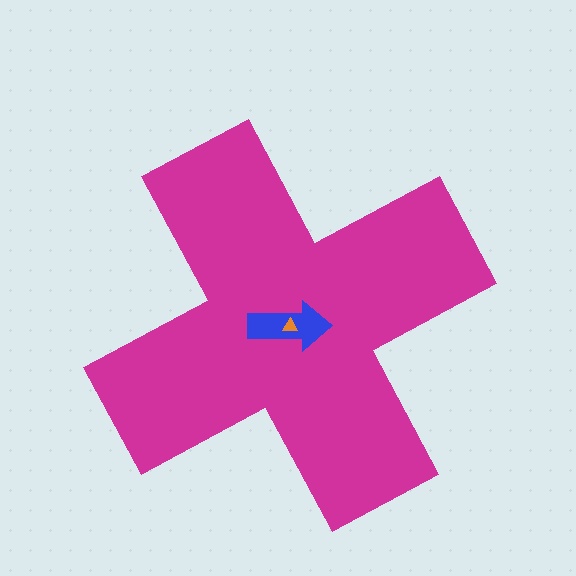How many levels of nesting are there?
3.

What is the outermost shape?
The magenta cross.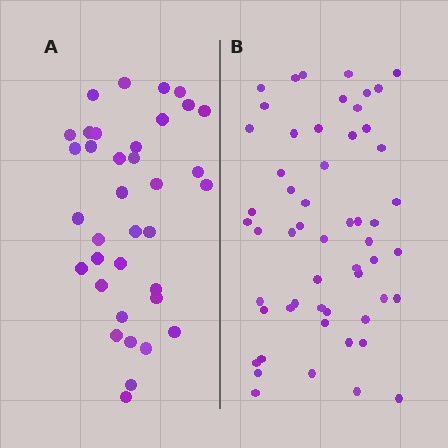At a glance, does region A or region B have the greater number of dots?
Region B (the right region) has more dots.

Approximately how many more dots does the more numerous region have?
Region B has approximately 20 more dots than region A.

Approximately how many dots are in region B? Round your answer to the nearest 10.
About 60 dots. (The exact count is 55, which rounds to 60.)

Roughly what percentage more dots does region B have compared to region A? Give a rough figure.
About 55% more.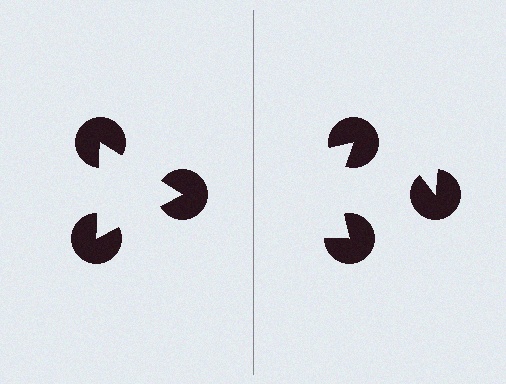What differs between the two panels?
The pac-man discs are positioned identically on both sides; only the wedge orientations differ. On the left they align to a triangle; on the right they are misaligned.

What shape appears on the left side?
An illusory triangle.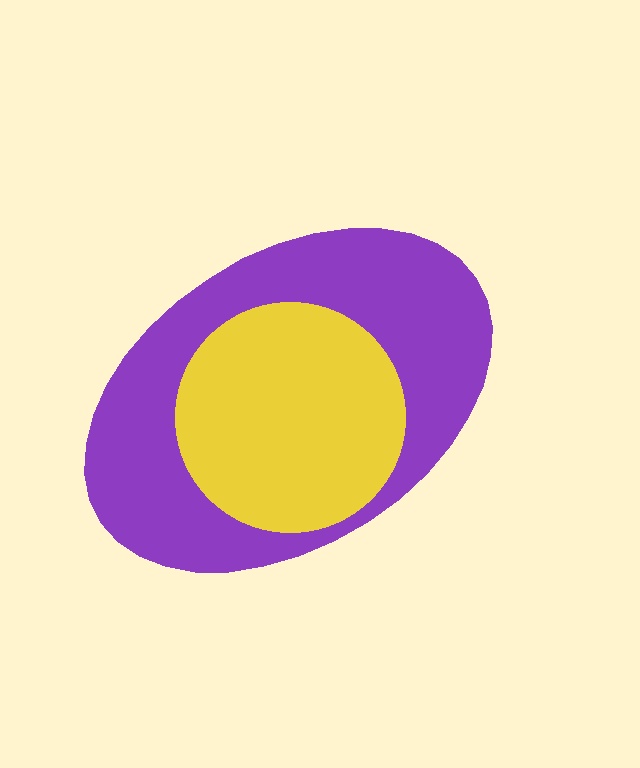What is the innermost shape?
The yellow circle.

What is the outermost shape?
The purple ellipse.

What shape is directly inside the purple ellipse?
The yellow circle.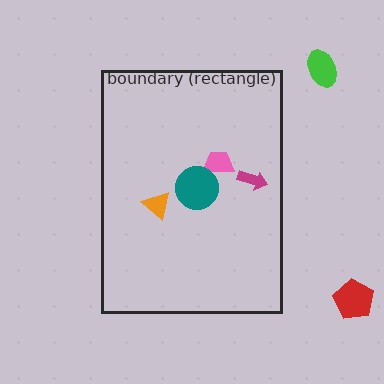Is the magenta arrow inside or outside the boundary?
Inside.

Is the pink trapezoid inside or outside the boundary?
Inside.